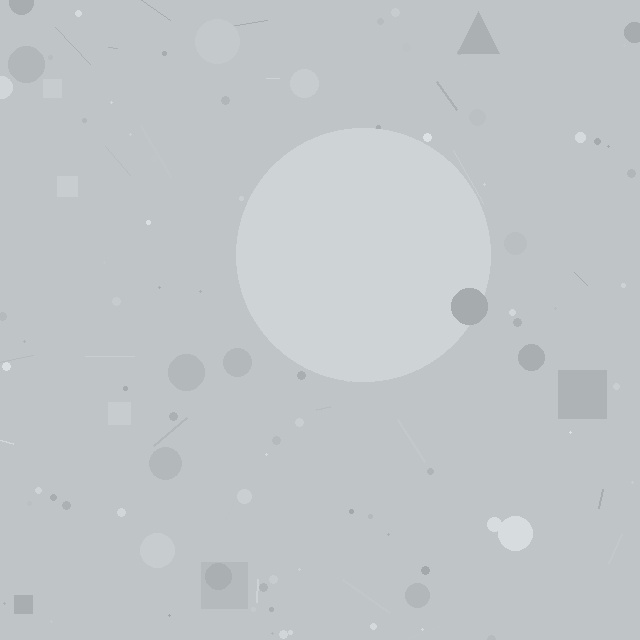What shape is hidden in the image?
A circle is hidden in the image.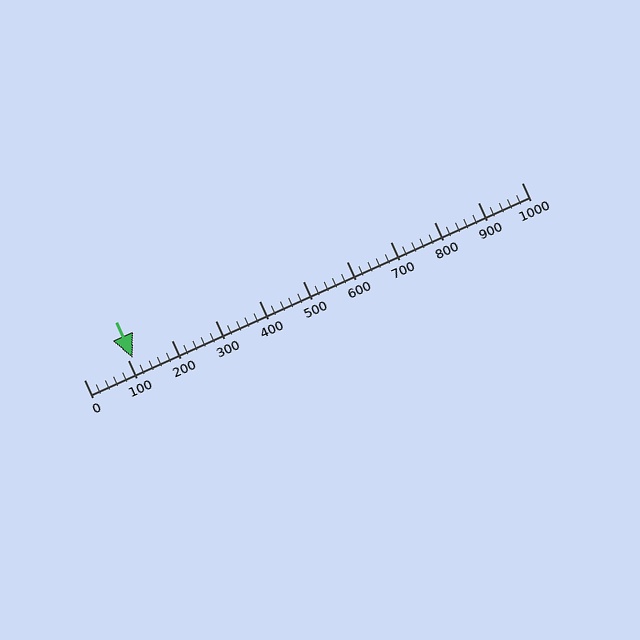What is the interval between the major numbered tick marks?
The major tick marks are spaced 100 units apart.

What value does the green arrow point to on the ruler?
The green arrow points to approximately 112.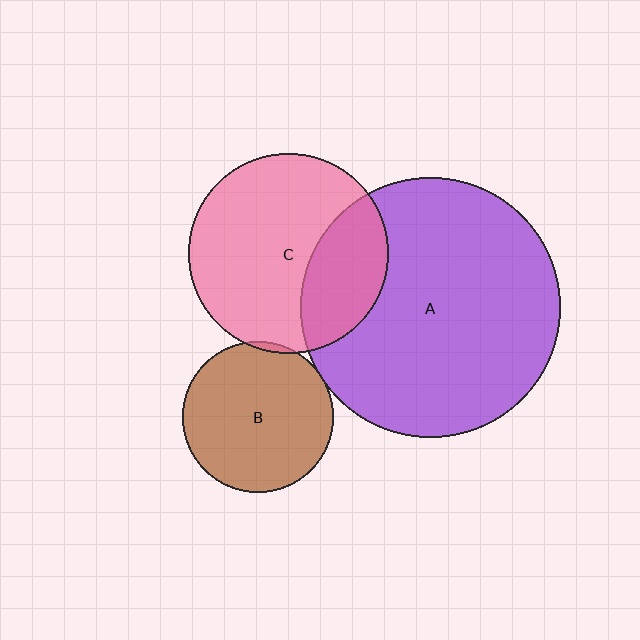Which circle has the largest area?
Circle A (purple).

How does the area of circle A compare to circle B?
Approximately 3.0 times.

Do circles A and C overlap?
Yes.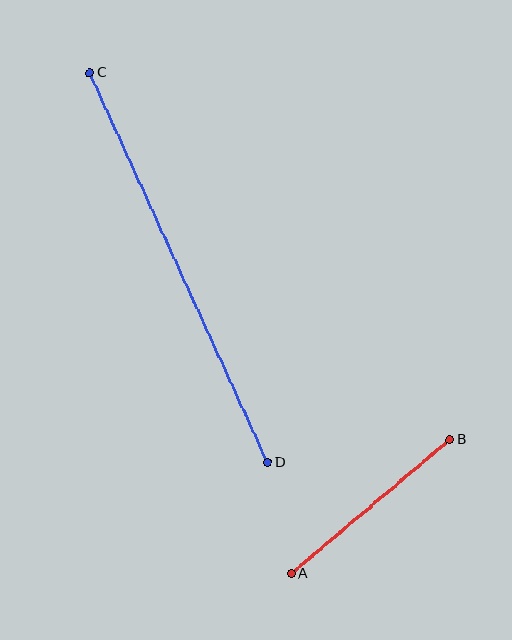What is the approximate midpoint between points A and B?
The midpoint is at approximately (370, 507) pixels.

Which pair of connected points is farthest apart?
Points C and D are farthest apart.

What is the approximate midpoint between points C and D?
The midpoint is at approximately (179, 268) pixels.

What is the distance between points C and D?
The distance is approximately 428 pixels.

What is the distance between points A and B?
The distance is approximately 207 pixels.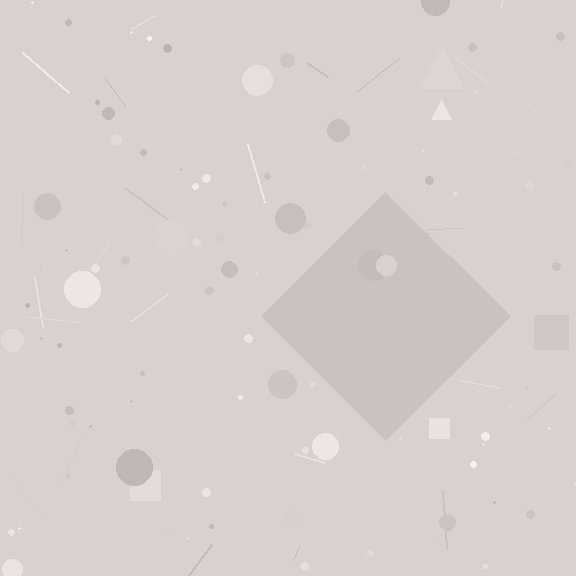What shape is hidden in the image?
A diamond is hidden in the image.